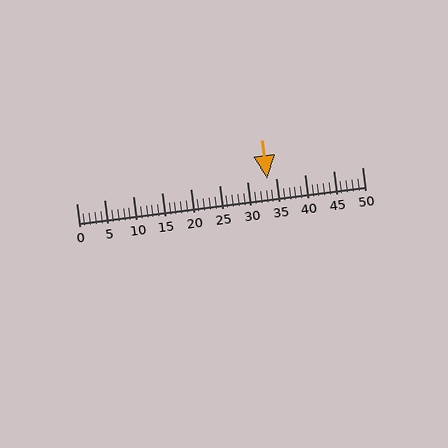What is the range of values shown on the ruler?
The ruler shows values from 0 to 50.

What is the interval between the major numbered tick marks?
The major tick marks are spaced 5 units apart.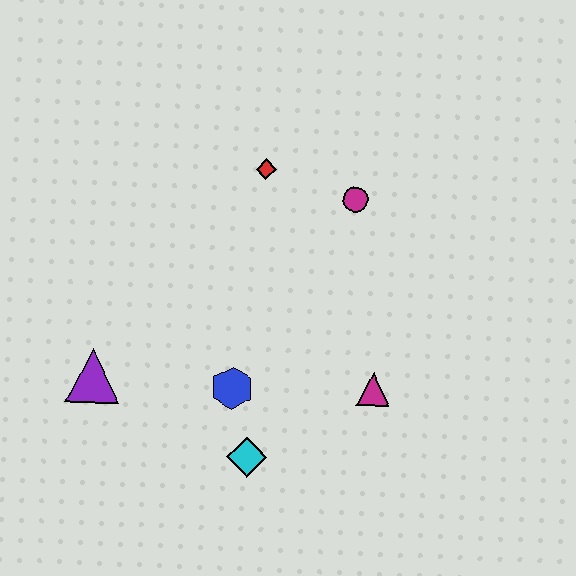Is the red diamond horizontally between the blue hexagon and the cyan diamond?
No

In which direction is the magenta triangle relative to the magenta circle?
The magenta triangle is below the magenta circle.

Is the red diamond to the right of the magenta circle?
No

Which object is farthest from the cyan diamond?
The red diamond is farthest from the cyan diamond.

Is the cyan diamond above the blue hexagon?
No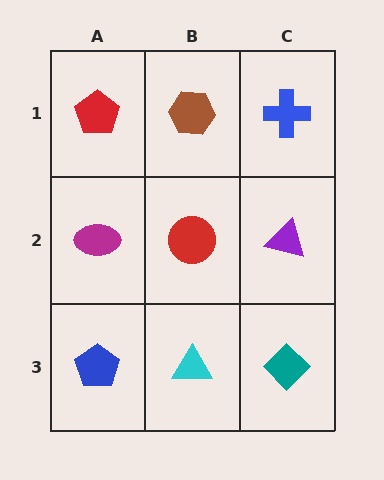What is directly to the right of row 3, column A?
A cyan triangle.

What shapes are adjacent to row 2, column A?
A red pentagon (row 1, column A), a blue pentagon (row 3, column A), a red circle (row 2, column B).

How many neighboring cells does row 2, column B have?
4.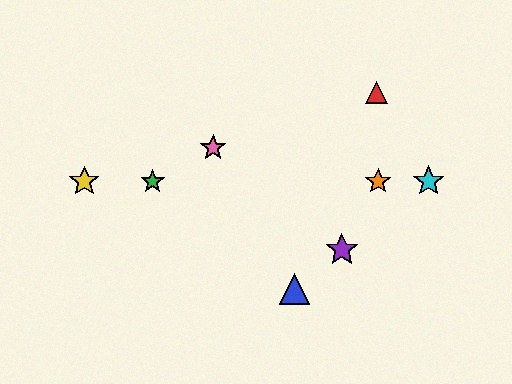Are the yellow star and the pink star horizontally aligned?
No, the yellow star is at y≈181 and the pink star is at y≈148.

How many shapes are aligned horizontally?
4 shapes (the green star, the yellow star, the orange star, the cyan star) are aligned horizontally.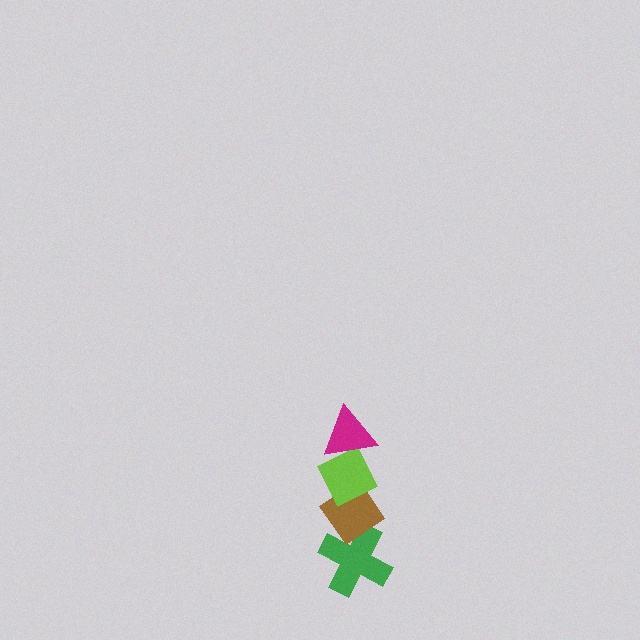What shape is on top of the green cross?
The brown diamond is on top of the green cross.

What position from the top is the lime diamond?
The lime diamond is 2nd from the top.